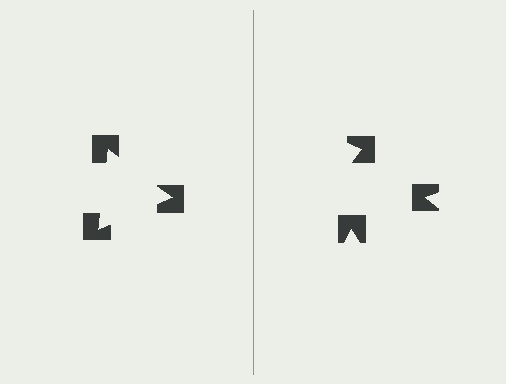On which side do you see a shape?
An illusory triangle appears on the left side. On the right side the wedge cuts are rotated, so no coherent shape forms.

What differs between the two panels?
The notched squares are positioned identically on both sides; only the wedge orientations differ. On the left they align to a triangle; on the right they are misaligned.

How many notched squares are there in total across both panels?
6 — 3 on each side.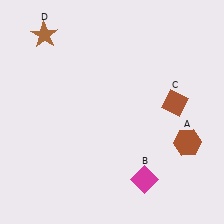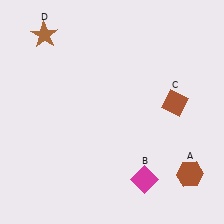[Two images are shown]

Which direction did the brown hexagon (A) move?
The brown hexagon (A) moved down.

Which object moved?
The brown hexagon (A) moved down.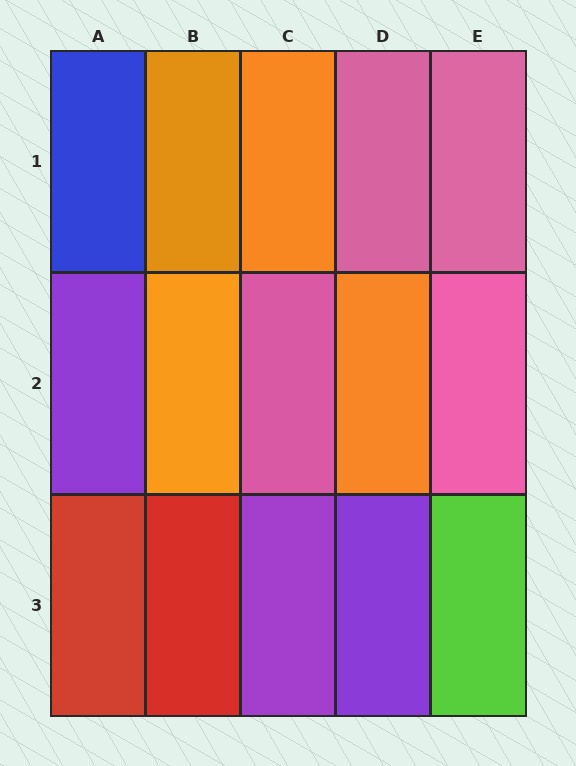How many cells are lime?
1 cell is lime.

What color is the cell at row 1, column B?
Orange.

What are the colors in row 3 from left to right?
Red, red, purple, purple, lime.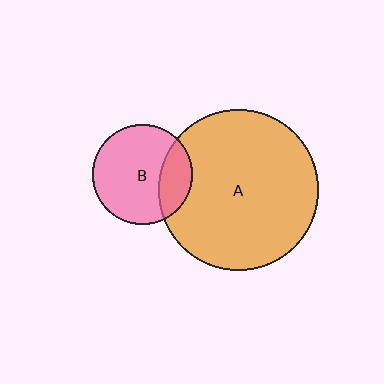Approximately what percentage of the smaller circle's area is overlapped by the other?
Approximately 25%.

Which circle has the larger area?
Circle A (orange).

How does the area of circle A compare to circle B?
Approximately 2.6 times.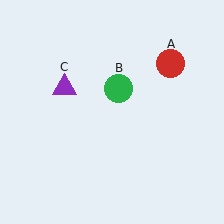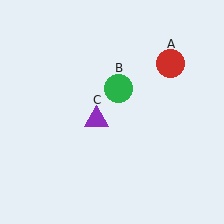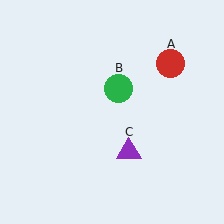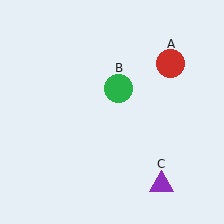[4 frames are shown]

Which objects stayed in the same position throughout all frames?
Red circle (object A) and green circle (object B) remained stationary.